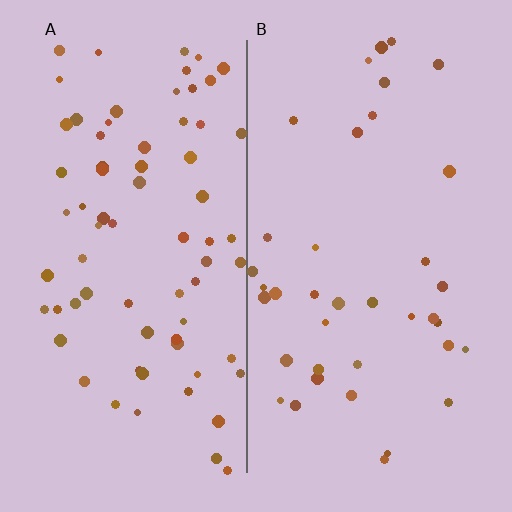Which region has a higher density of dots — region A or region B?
A (the left).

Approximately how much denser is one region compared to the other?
Approximately 1.9× — region A over region B.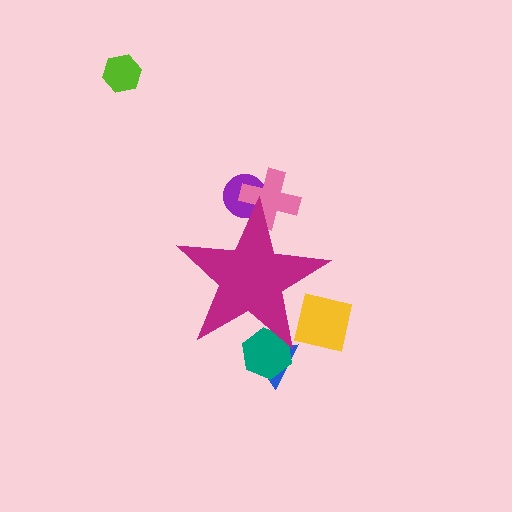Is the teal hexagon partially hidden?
Yes, the teal hexagon is partially hidden behind the magenta star.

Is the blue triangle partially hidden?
Yes, the blue triangle is partially hidden behind the magenta star.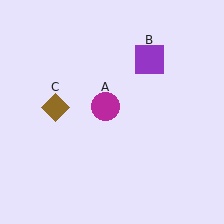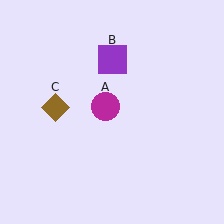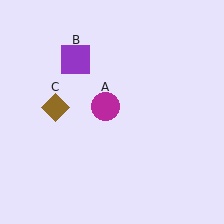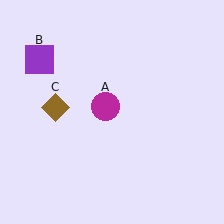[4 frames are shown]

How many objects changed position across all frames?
1 object changed position: purple square (object B).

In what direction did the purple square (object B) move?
The purple square (object B) moved left.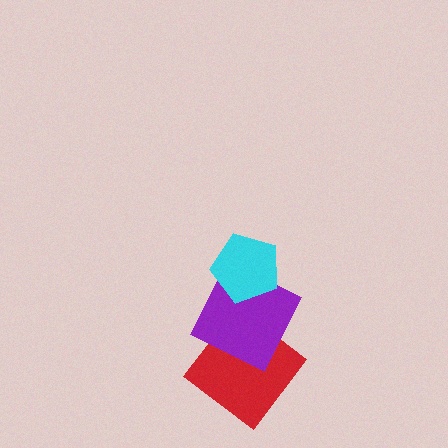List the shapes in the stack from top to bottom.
From top to bottom: the cyan pentagon, the purple square, the red diamond.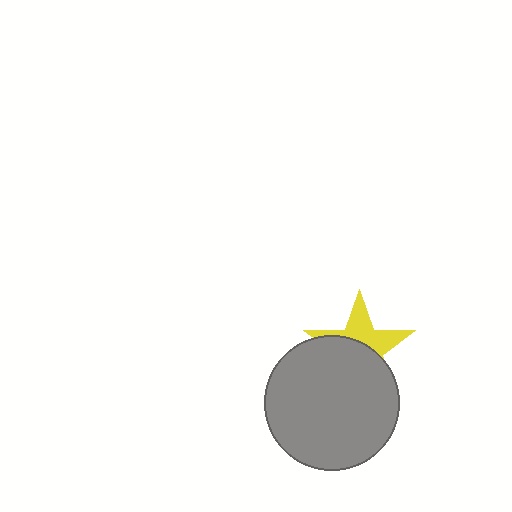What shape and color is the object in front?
The object in front is a gray circle.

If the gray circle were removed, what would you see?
You would see the complete yellow star.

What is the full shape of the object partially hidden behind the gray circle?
The partially hidden object is a yellow star.